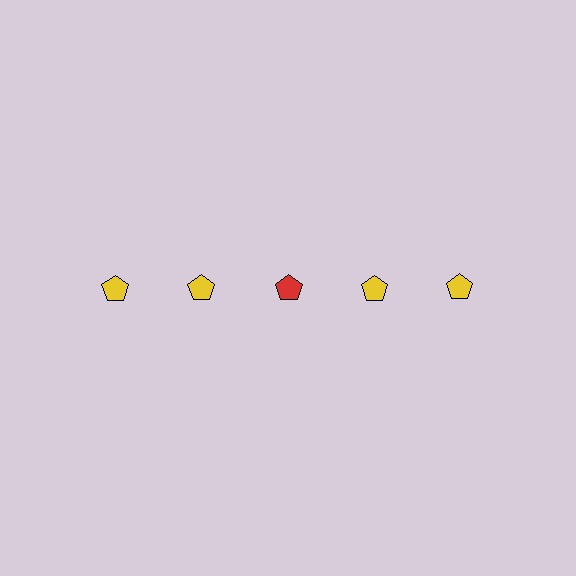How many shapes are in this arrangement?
There are 5 shapes arranged in a grid pattern.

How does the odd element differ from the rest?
It has a different color: red instead of yellow.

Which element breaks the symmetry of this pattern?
The red pentagon in the top row, center column breaks the symmetry. All other shapes are yellow pentagons.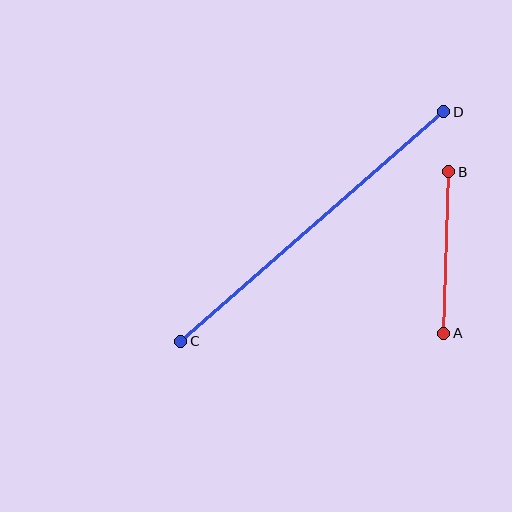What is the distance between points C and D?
The distance is approximately 349 pixels.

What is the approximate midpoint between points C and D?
The midpoint is at approximately (312, 226) pixels.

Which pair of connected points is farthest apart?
Points C and D are farthest apart.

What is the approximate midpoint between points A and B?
The midpoint is at approximately (446, 252) pixels.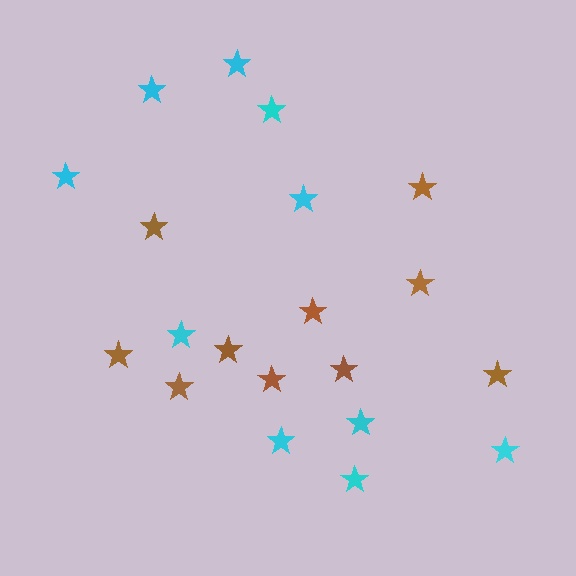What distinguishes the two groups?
There are 2 groups: one group of brown stars (10) and one group of cyan stars (10).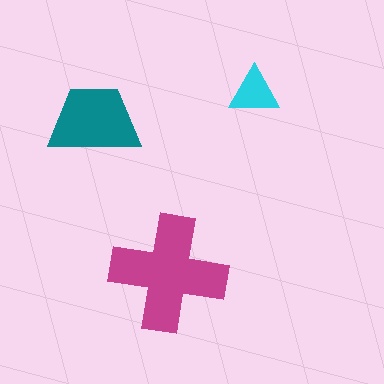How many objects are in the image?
There are 3 objects in the image.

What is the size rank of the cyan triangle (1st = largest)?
3rd.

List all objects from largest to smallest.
The magenta cross, the teal trapezoid, the cyan triangle.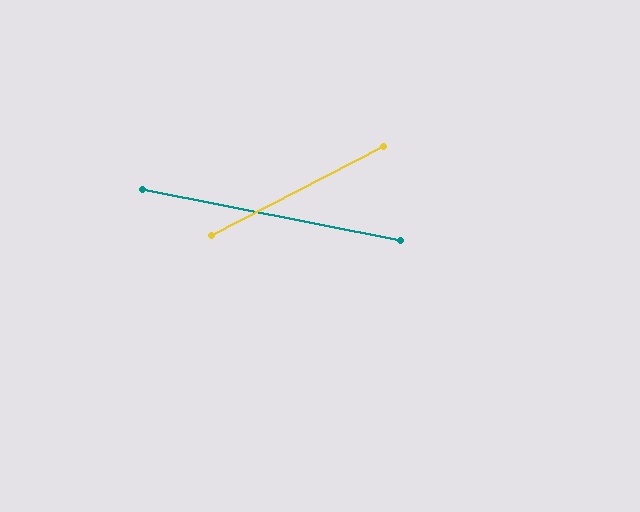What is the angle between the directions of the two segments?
Approximately 39 degrees.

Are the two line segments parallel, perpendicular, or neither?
Neither parallel nor perpendicular — they differ by about 39°.